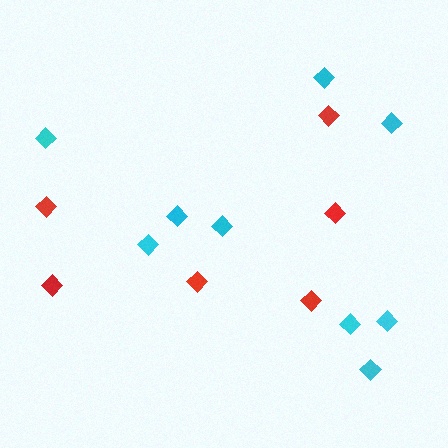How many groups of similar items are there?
There are 2 groups: one group of cyan diamonds (9) and one group of red diamonds (6).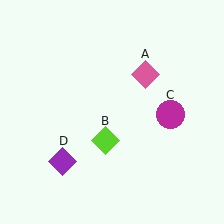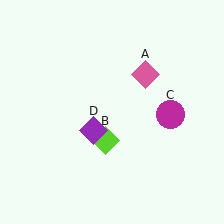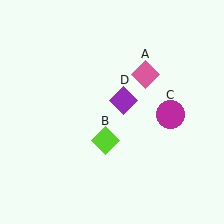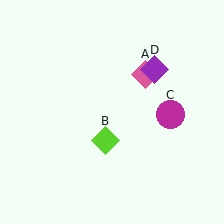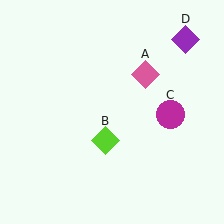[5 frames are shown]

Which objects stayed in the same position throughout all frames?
Pink diamond (object A) and lime diamond (object B) and magenta circle (object C) remained stationary.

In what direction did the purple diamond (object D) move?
The purple diamond (object D) moved up and to the right.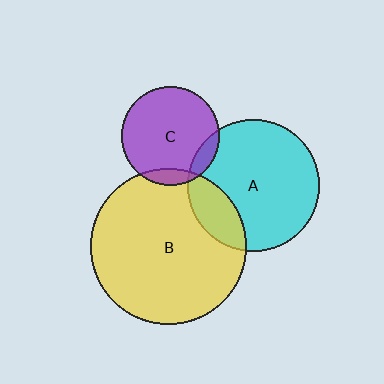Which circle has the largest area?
Circle B (yellow).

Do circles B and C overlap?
Yes.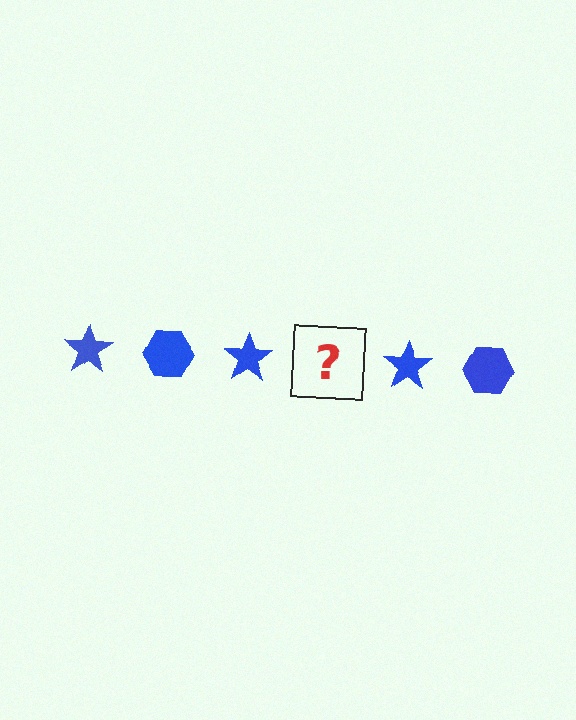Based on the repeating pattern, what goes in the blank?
The blank should be a blue hexagon.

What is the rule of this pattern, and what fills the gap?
The rule is that the pattern cycles through star, hexagon shapes in blue. The gap should be filled with a blue hexagon.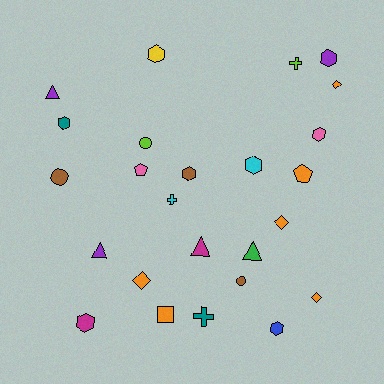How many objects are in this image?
There are 25 objects.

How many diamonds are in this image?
There are 4 diamonds.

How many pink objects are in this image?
There are 2 pink objects.